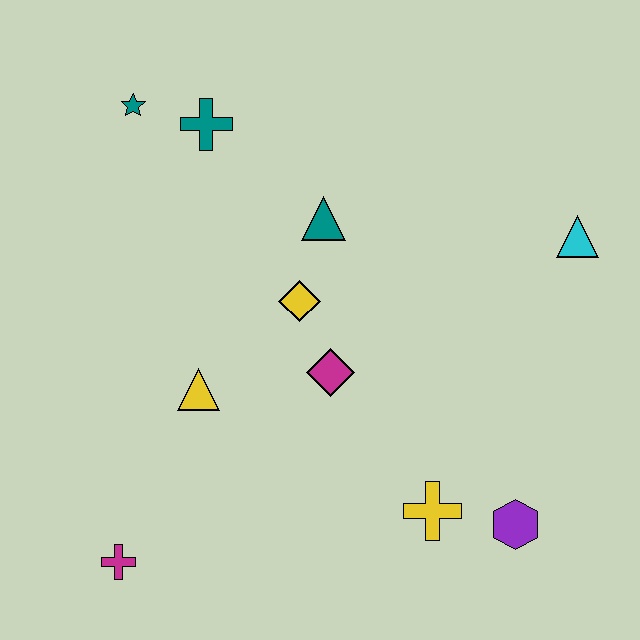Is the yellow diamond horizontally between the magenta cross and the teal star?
No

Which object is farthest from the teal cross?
The purple hexagon is farthest from the teal cross.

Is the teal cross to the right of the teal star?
Yes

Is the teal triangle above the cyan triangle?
Yes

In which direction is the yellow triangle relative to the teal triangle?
The yellow triangle is below the teal triangle.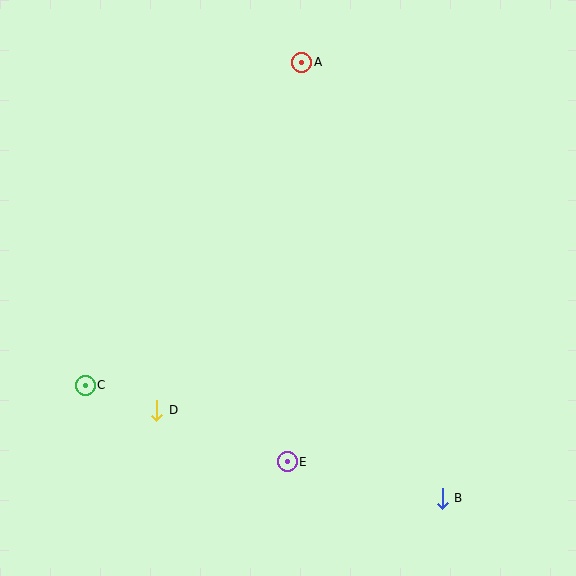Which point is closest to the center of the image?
Point E at (287, 462) is closest to the center.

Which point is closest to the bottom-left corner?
Point C is closest to the bottom-left corner.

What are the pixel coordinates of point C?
Point C is at (85, 385).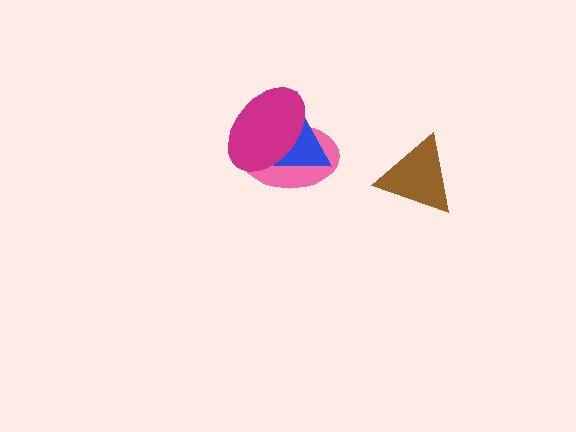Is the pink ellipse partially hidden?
Yes, it is partially covered by another shape.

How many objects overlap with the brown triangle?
0 objects overlap with the brown triangle.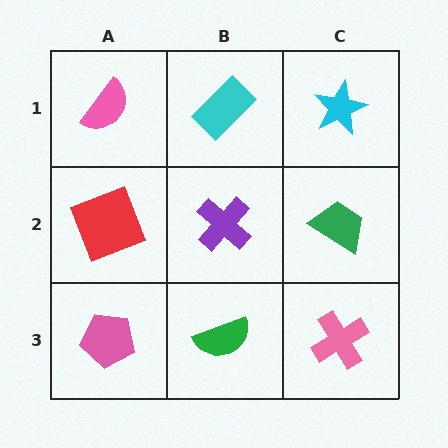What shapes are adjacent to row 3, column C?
A green trapezoid (row 2, column C), a green semicircle (row 3, column B).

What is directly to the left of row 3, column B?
A pink pentagon.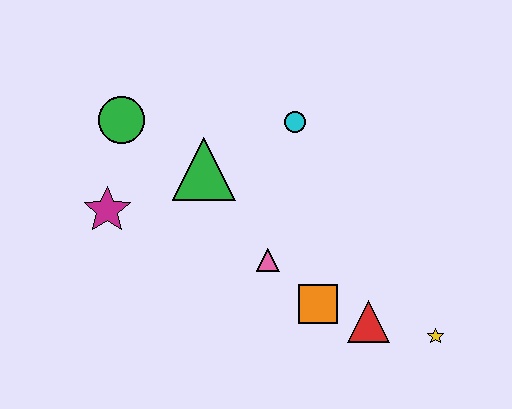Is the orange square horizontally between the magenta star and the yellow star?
Yes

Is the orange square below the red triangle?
No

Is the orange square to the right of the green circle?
Yes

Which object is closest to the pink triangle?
The orange square is closest to the pink triangle.